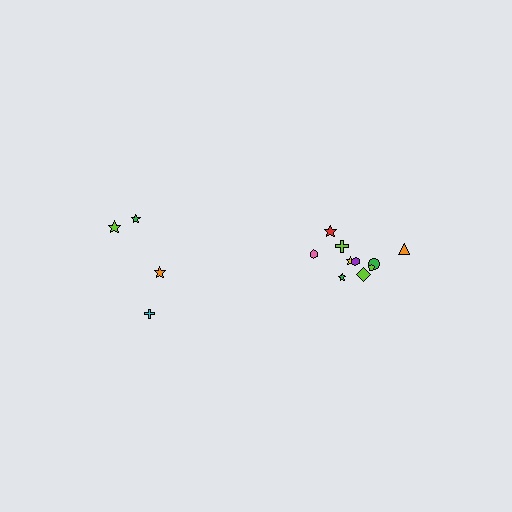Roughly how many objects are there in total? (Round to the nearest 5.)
Roughly 15 objects in total.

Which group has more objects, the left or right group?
The right group.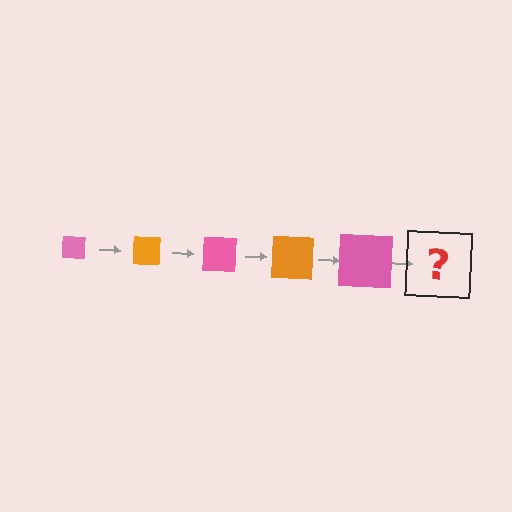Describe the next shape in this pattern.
It should be an orange square, larger than the previous one.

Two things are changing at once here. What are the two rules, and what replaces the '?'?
The two rules are that the square grows larger each step and the color cycles through pink and orange. The '?' should be an orange square, larger than the previous one.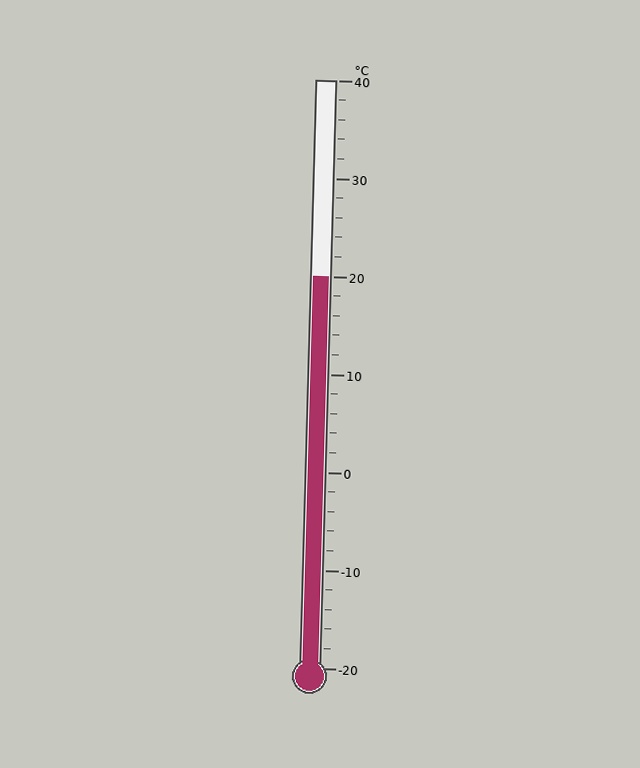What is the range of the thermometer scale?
The thermometer scale ranges from -20°C to 40°C.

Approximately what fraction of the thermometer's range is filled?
The thermometer is filled to approximately 65% of its range.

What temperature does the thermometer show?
The thermometer shows approximately 20°C.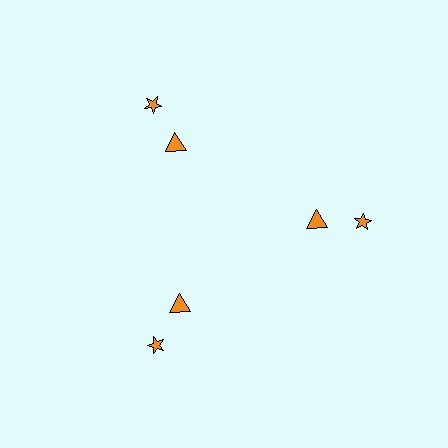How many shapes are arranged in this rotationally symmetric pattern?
There are 6 shapes, arranged in 3 groups of 2.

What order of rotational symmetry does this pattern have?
This pattern has 3-fold rotational symmetry.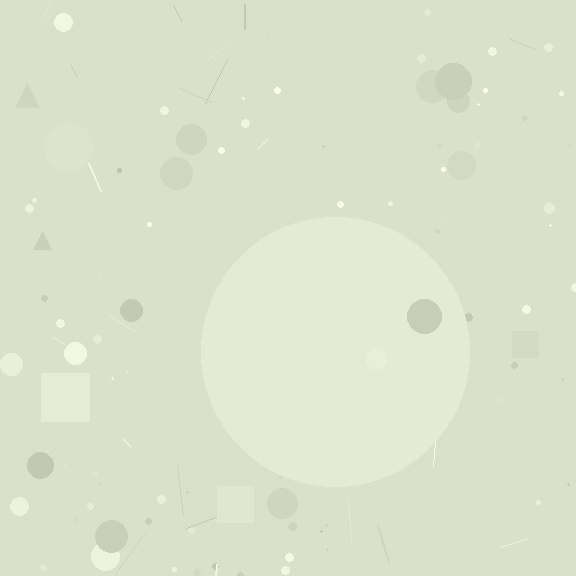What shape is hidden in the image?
A circle is hidden in the image.